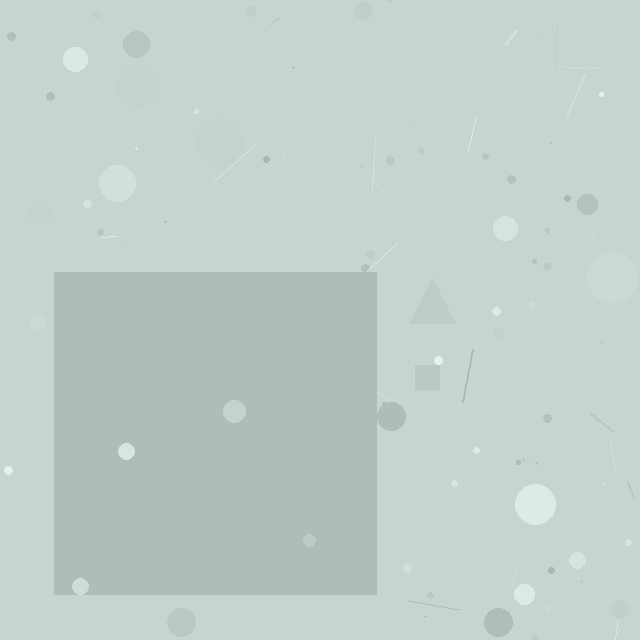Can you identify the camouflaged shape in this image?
The camouflaged shape is a square.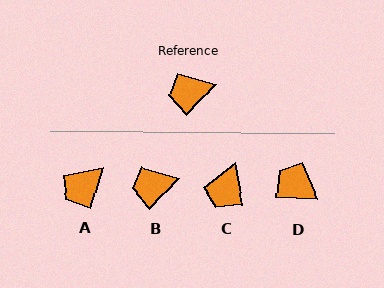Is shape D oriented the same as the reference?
No, it is off by about 50 degrees.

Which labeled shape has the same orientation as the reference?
B.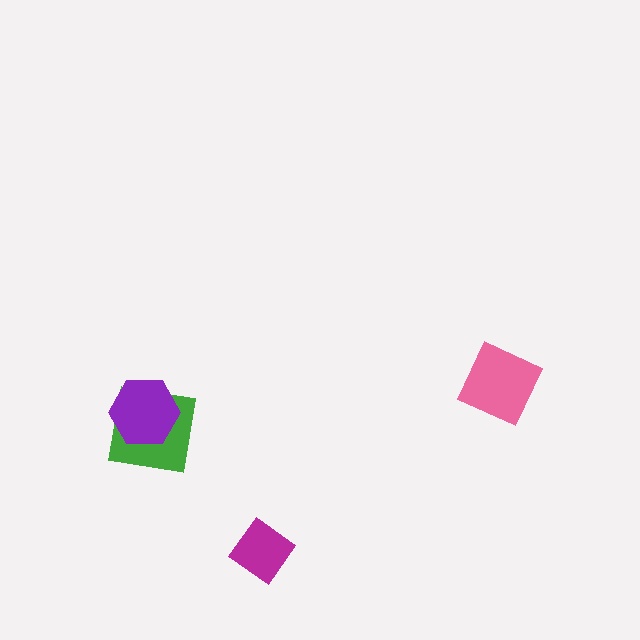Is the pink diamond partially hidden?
No, no other shape covers it.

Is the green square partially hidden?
Yes, it is partially covered by another shape.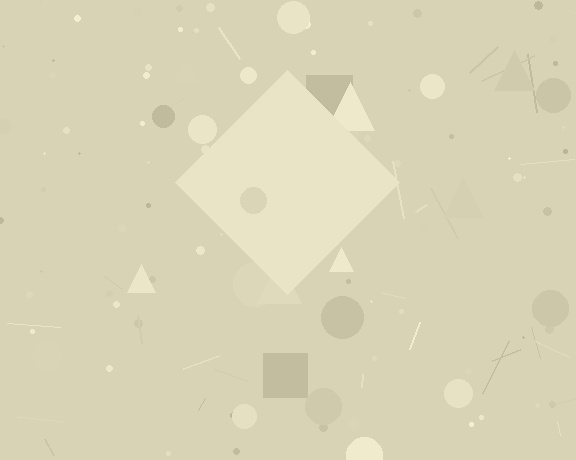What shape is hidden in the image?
A diamond is hidden in the image.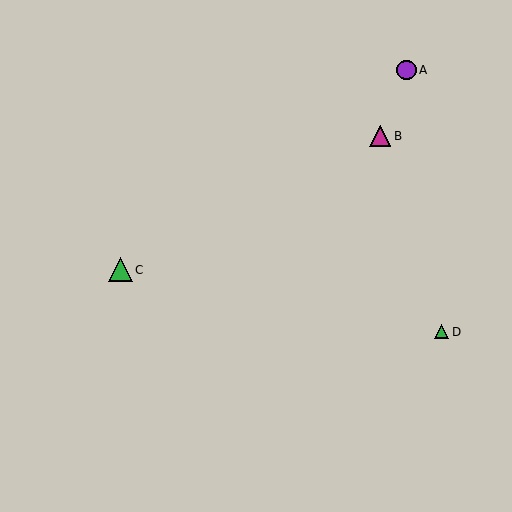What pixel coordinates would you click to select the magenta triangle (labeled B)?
Click at (380, 136) to select the magenta triangle B.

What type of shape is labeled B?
Shape B is a magenta triangle.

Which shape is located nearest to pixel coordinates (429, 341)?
The green triangle (labeled D) at (442, 332) is nearest to that location.